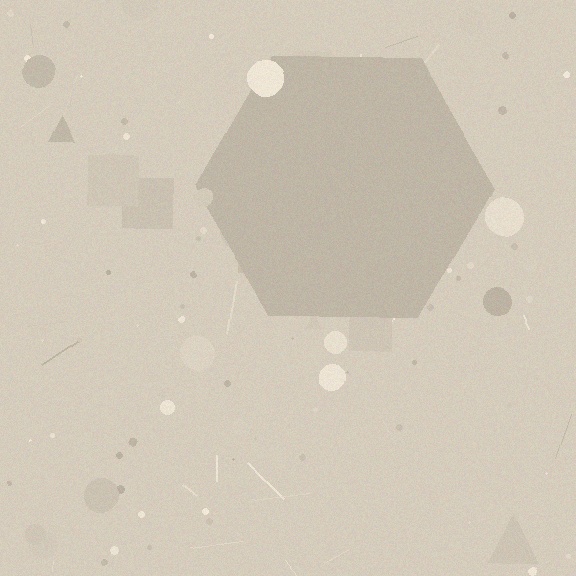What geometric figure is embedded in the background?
A hexagon is embedded in the background.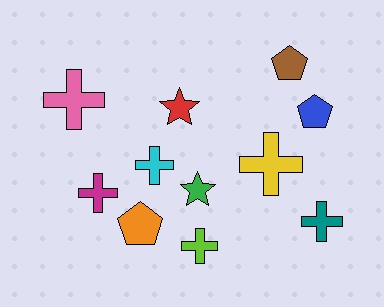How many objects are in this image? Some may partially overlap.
There are 11 objects.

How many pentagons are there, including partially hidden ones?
There are 3 pentagons.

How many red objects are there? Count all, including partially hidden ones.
There is 1 red object.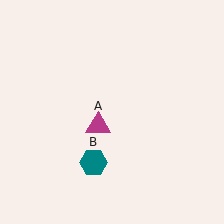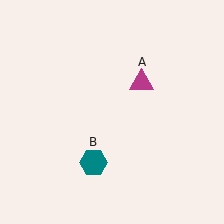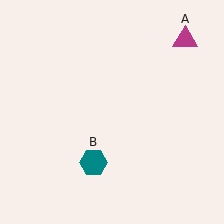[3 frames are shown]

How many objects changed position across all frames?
1 object changed position: magenta triangle (object A).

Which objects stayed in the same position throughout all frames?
Teal hexagon (object B) remained stationary.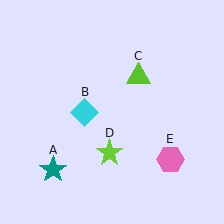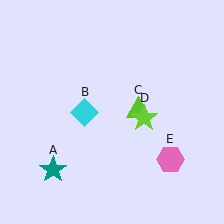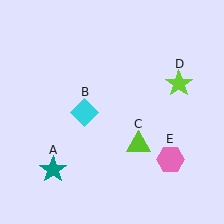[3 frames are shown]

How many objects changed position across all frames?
2 objects changed position: lime triangle (object C), lime star (object D).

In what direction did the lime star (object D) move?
The lime star (object D) moved up and to the right.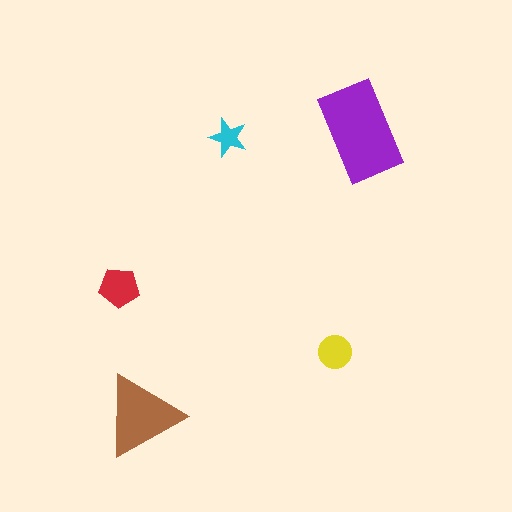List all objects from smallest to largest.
The cyan star, the yellow circle, the red pentagon, the brown triangle, the purple rectangle.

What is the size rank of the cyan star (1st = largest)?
5th.